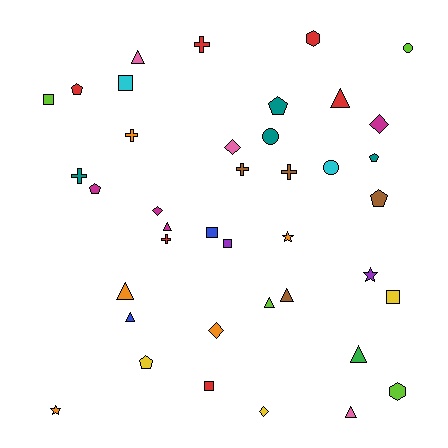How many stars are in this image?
There are 3 stars.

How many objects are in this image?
There are 40 objects.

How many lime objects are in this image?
There are 4 lime objects.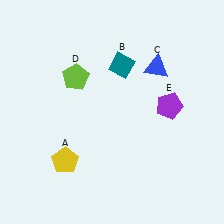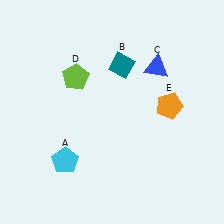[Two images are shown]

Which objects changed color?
A changed from yellow to cyan. E changed from purple to orange.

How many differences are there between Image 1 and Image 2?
There are 2 differences between the two images.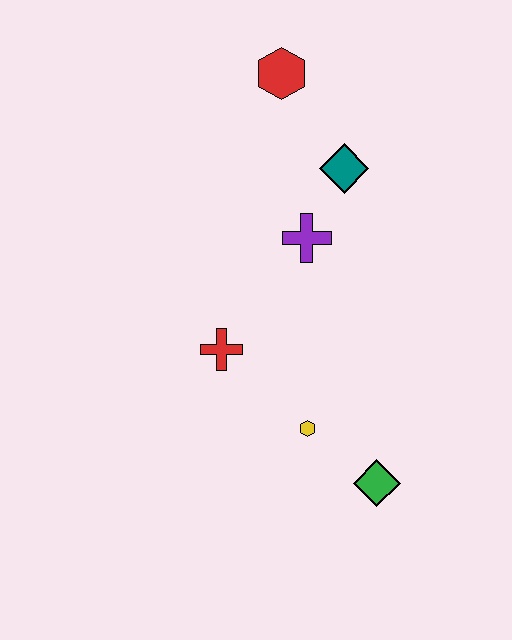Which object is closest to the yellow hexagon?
The green diamond is closest to the yellow hexagon.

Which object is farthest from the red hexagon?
The green diamond is farthest from the red hexagon.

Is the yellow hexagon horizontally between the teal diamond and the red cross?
Yes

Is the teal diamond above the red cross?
Yes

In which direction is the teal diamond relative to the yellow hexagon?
The teal diamond is above the yellow hexagon.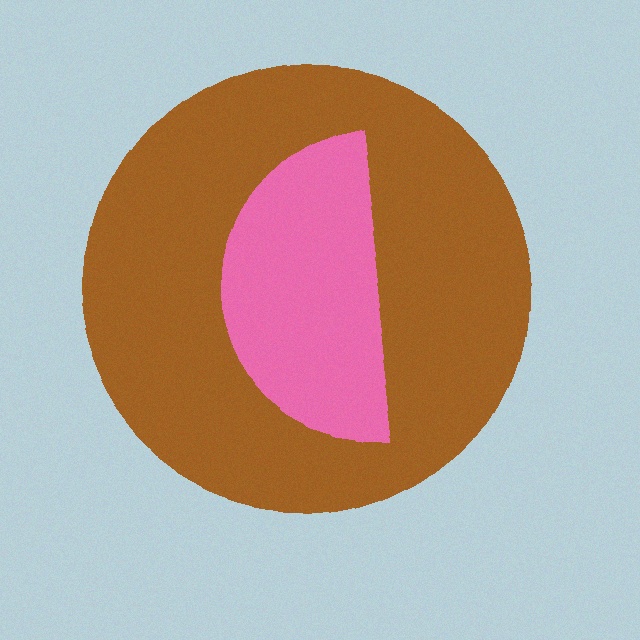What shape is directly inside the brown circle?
The pink semicircle.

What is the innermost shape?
The pink semicircle.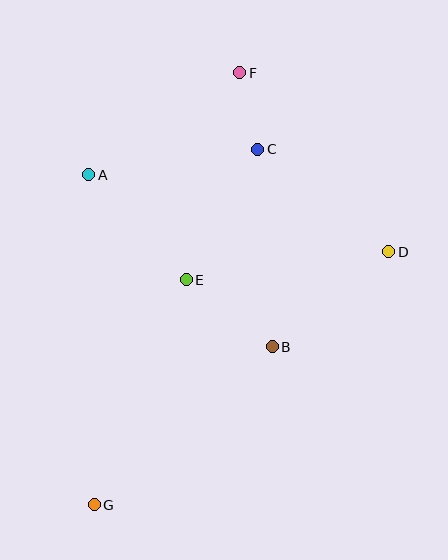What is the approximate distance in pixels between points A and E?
The distance between A and E is approximately 143 pixels.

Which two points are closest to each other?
Points C and F are closest to each other.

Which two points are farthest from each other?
Points F and G are farthest from each other.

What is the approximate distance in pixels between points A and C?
The distance between A and C is approximately 171 pixels.